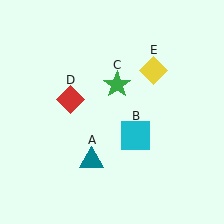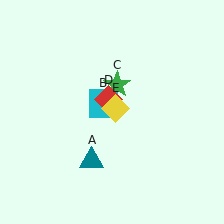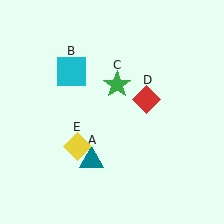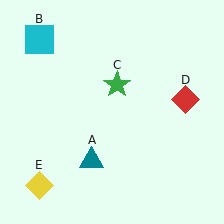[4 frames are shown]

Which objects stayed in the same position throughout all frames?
Teal triangle (object A) and green star (object C) remained stationary.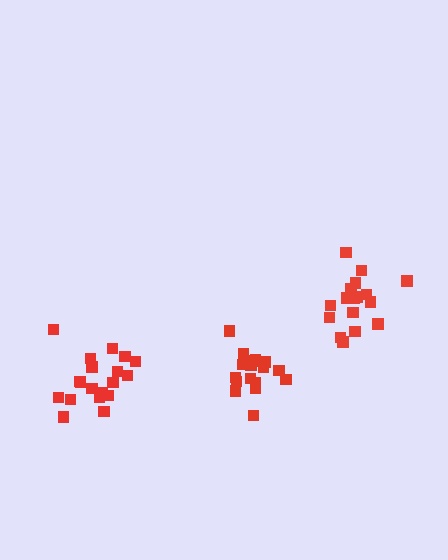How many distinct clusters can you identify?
There are 3 distinct clusters.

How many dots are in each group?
Group 1: 19 dots, Group 2: 18 dots, Group 3: 17 dots (54 total).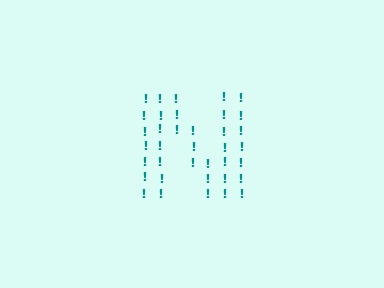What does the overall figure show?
The overall figure shows the letter N.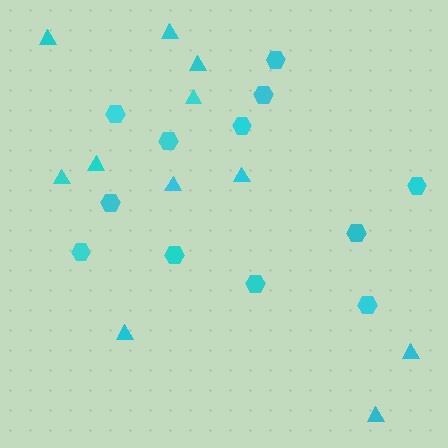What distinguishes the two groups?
There are 2 groups: one group of triangles (11) and one group of hexagons (12).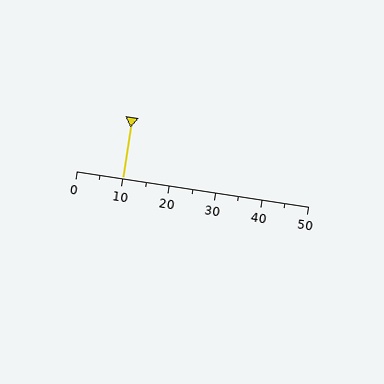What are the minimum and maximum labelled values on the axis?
The axis runs from 0 to 50.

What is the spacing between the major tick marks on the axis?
The major ticks are spaced 10 apart.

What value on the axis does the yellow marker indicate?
The marker indicates approximately 10.